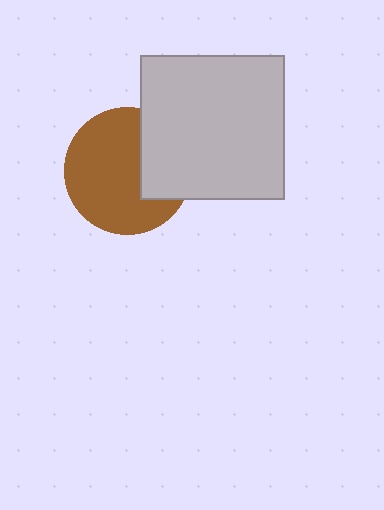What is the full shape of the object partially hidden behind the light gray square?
The partially hidden object is a brown circle.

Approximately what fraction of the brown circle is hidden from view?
Roughly 30% of the brown circle is hidden behind the light gray square.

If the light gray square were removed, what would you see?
You would see the complete brown circle.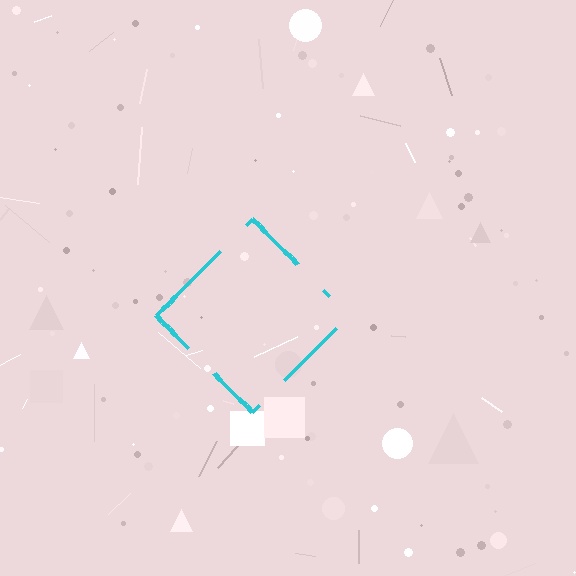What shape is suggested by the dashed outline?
The dashed outline suggests a diamond.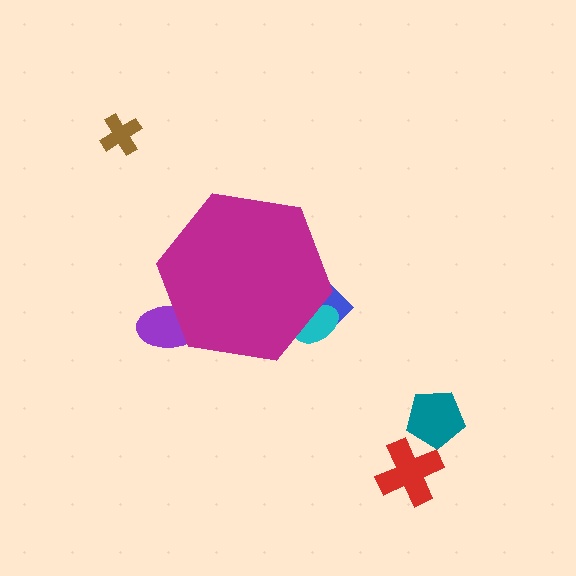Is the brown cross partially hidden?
No, the brown cross is fully visible.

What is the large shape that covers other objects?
A magenta hexagon.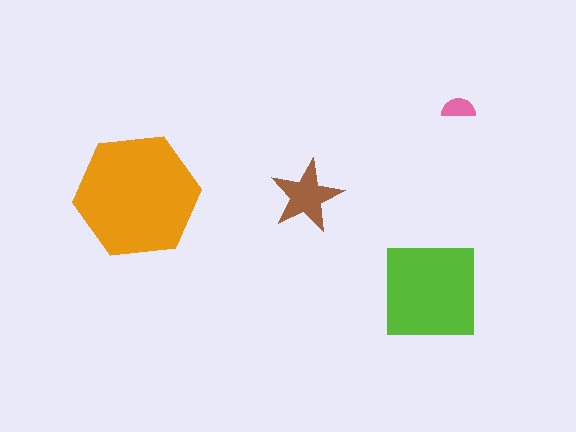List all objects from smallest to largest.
The pink semicircle, the brown star, the lime square, the orange hexagon.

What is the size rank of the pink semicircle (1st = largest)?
4th.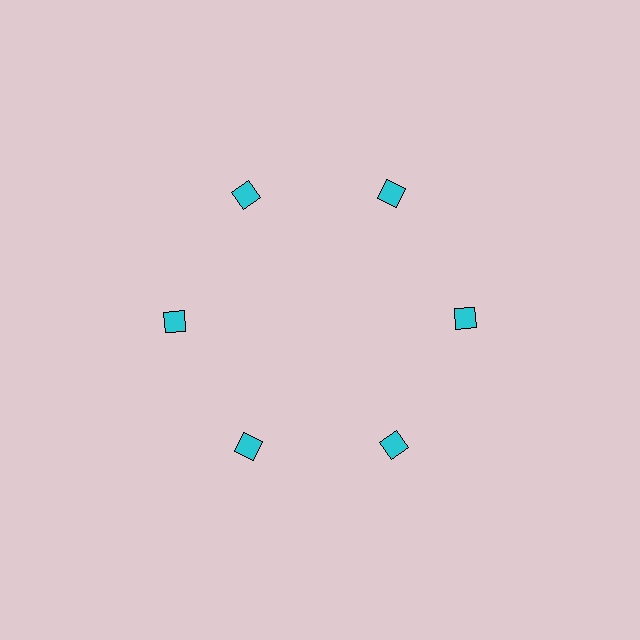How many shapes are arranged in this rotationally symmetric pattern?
There are 6 shapes, arranged in 6 groups of 1.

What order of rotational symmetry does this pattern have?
This pattern has 6-fold rotational symmetry.